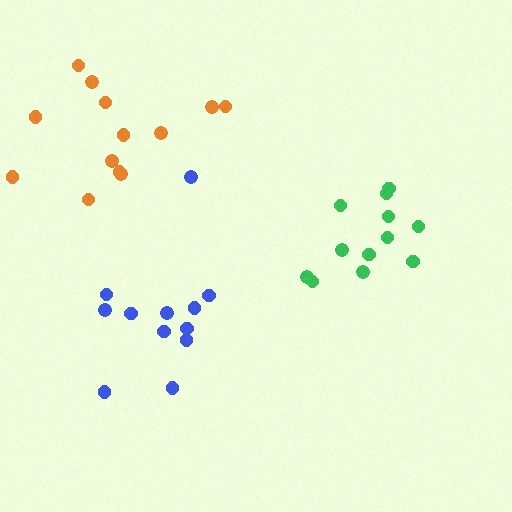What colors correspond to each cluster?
The clusters are colored: green, orange, blue.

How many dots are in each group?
Group 1: 12 dots, Group 2: 13 dots, Group 3: 12 dots (37 total).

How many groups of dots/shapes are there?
There are 3 groups.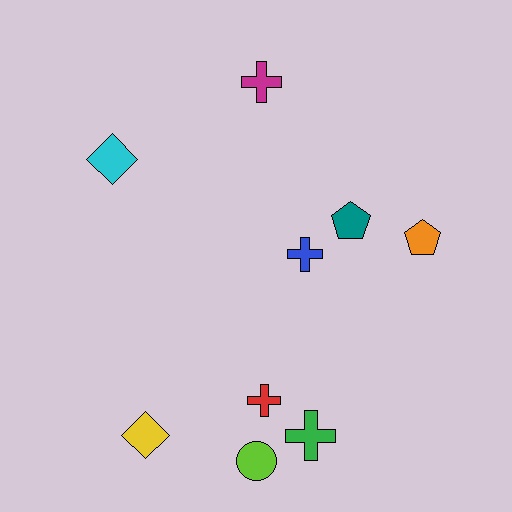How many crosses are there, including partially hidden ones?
There are 4 crosses.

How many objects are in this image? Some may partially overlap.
There are 9 objects.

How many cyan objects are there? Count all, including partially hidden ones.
There is 1 cyan object.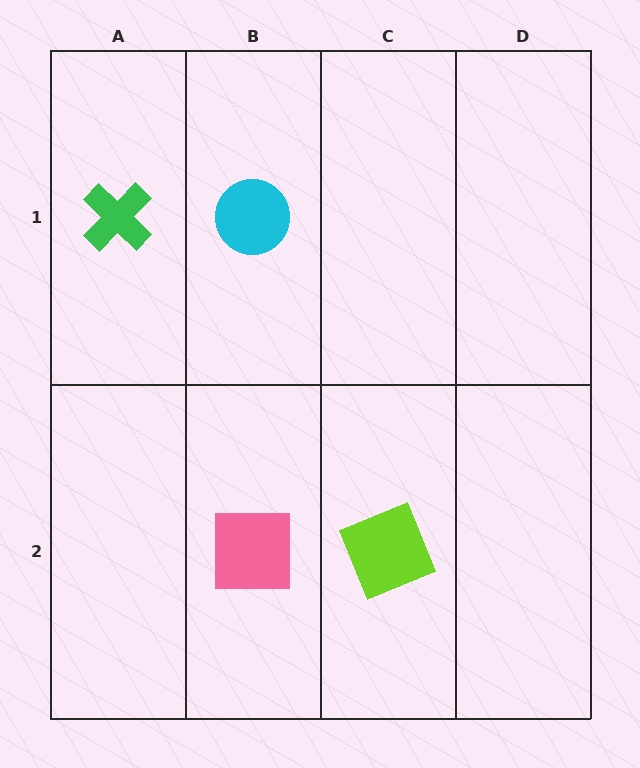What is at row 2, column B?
A pink square.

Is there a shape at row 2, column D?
No, that cell is empty.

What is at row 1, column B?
A cyan circle.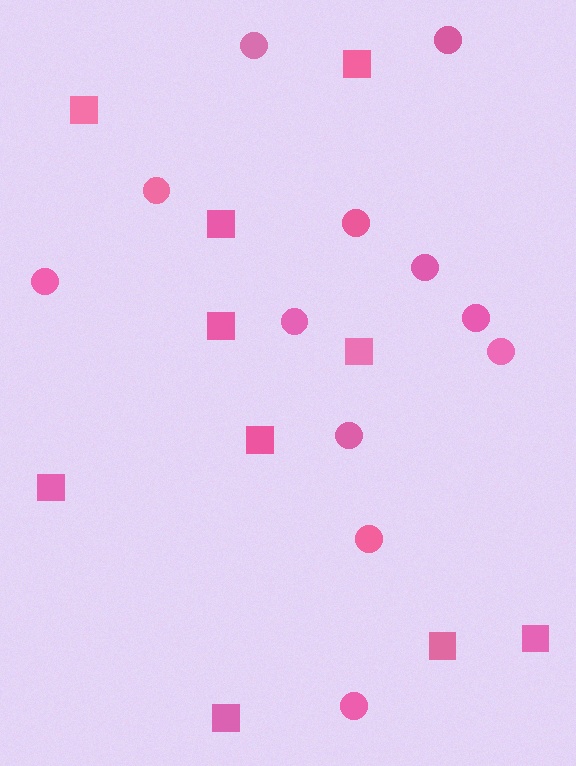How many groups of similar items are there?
There are 2 groups: one group of squares (10) and one group of circles (12).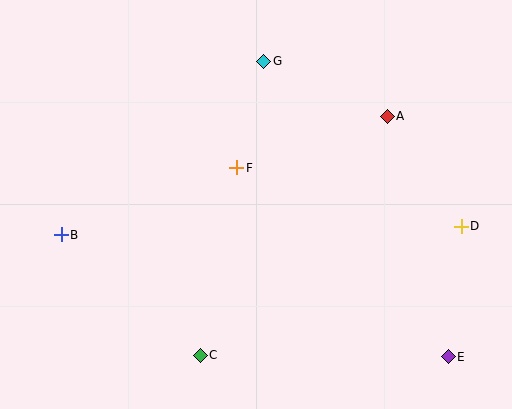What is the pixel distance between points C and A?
The distance between C and A is 304 pixels.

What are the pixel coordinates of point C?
Point C is at (200, 355).